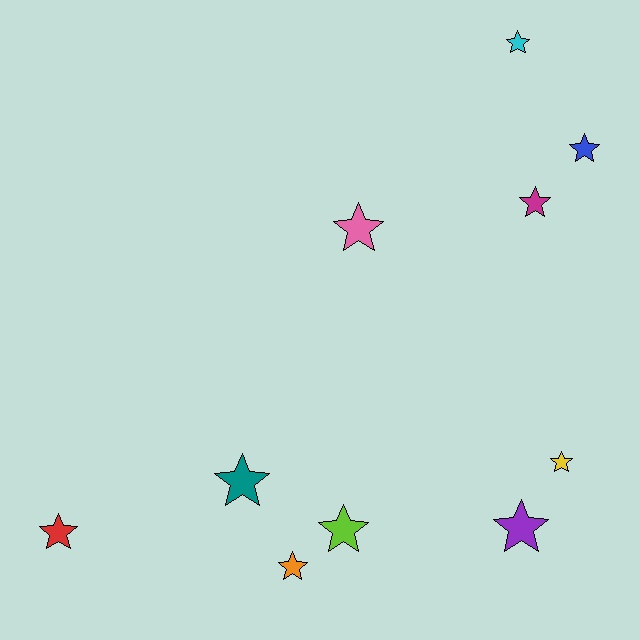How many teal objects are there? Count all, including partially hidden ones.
There is 1 teal object.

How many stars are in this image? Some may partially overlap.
There are 10 stars.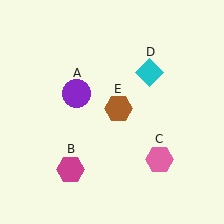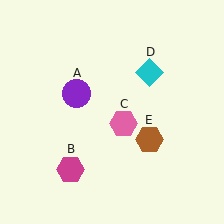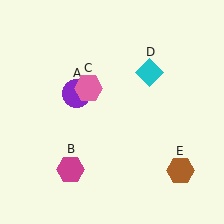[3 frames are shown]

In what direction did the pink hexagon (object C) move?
The pink hexagon (object C) moved up and to the left.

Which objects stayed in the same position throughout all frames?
Purple circle (object A) and magenta hexagon (object B) and cyan diamond (object D) remained stationary.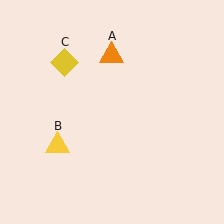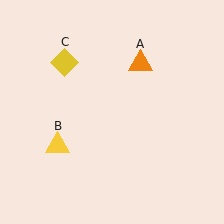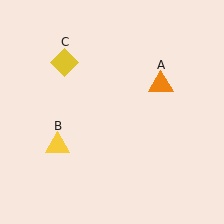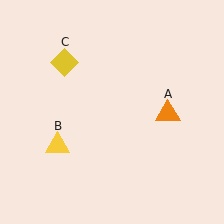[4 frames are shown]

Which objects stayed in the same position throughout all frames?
Yellow triangle (object B) and yellow diamond (object C) remained stationary.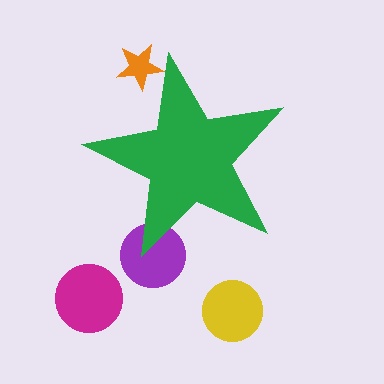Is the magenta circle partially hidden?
No, the magenta circle is fully visible.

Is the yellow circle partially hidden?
No, the yellow circle is fully visible.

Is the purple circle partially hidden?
Yes, the purple circle is partially hidden behind the green star.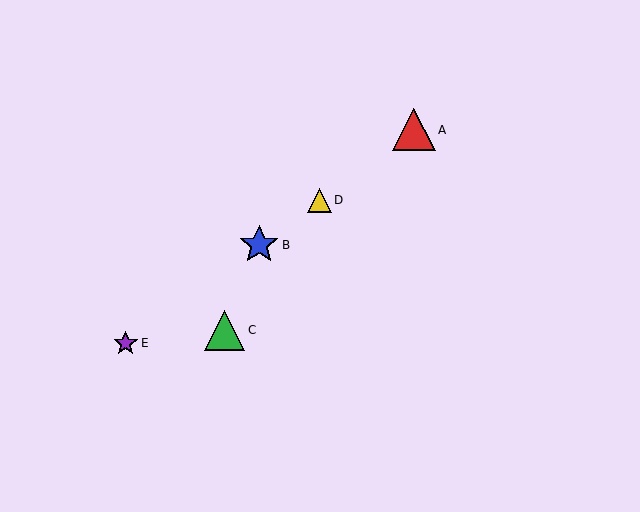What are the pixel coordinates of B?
Object B is at (259, 245).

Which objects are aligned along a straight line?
Objects A, B, D, E are aligned along a straight line.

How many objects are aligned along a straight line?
4 objects (A, B, D, E) are aligned along a straight line.